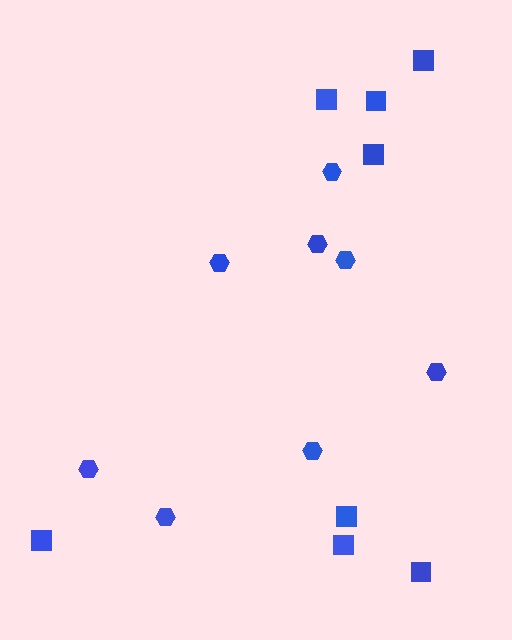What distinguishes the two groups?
There are 2 groups: one group of squares (8) and one group of hexagons (8).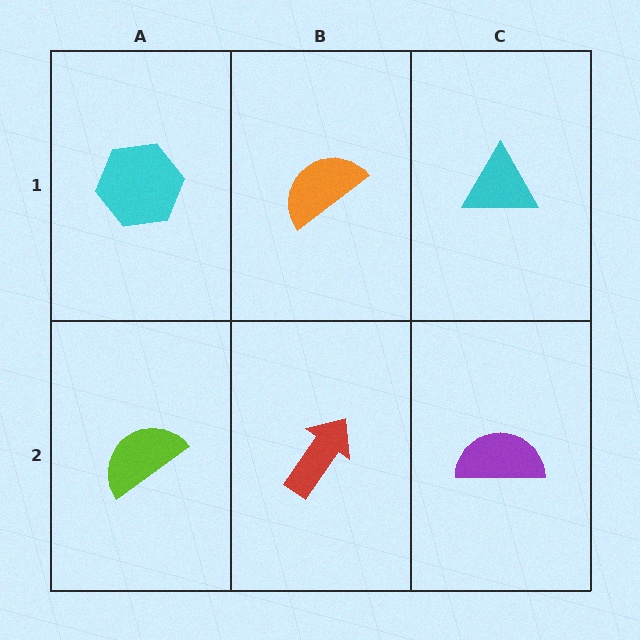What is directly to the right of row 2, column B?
A purple semicircle.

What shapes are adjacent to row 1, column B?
A red arrow (row 2, column B), a cyan hexagon (row 1, column A), a cyan triangle (row 1, column C).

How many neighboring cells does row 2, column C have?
2.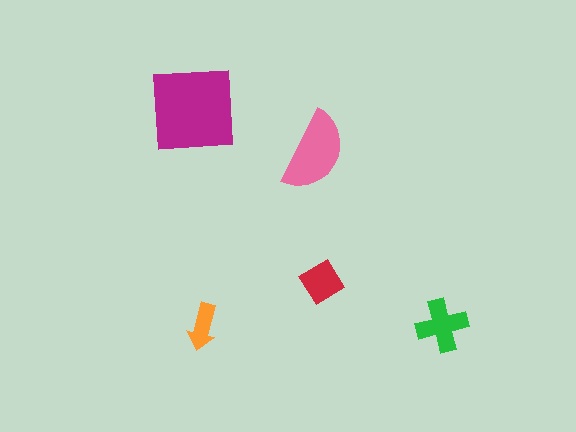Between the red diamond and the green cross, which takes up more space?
The green cross.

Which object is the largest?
The magenta square.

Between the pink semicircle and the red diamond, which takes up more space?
The pink semicircle.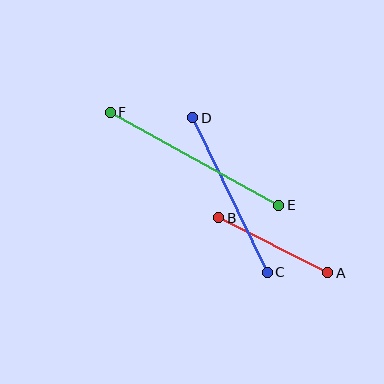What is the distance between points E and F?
The distance is approximately 193 pixels.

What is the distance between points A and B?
The distance is approximately 122 pixels.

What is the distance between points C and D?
The distance is approximately 172 pixels.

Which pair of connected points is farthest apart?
Points E and F are farthest apart.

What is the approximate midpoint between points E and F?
The midpoint is at approximately (194, 159) pixels.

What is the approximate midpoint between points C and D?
The midpoint is at approximately (230, 195) pixels.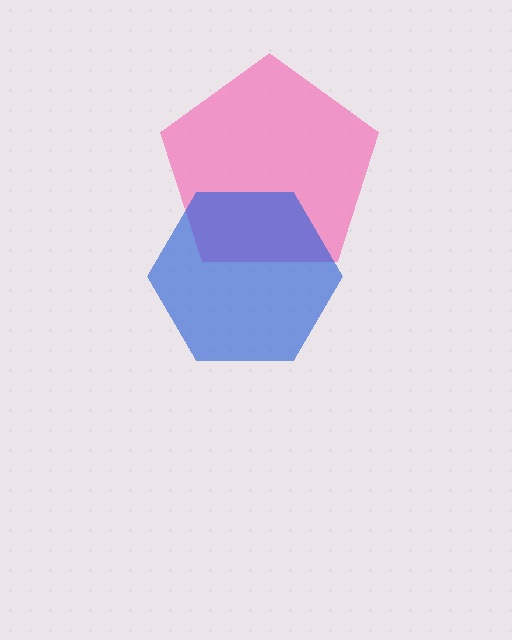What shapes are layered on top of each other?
The layered shapes are: a pink pentagon, a blue hexagon.